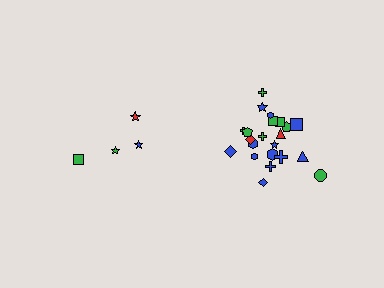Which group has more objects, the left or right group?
The right group.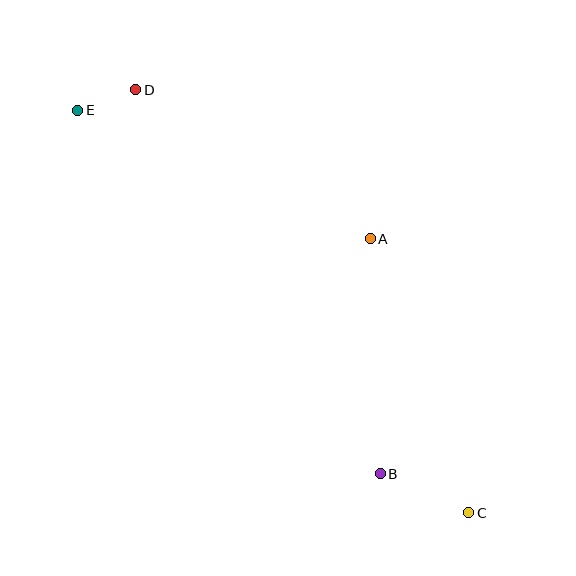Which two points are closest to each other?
Points D and E are closest to each other.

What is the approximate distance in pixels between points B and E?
The distance between B and E is approximately 473 pixels.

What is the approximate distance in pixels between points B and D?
The distance between B and D is approximately 455 pixels.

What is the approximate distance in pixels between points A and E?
The distance between A and E is approximately 320 pixels.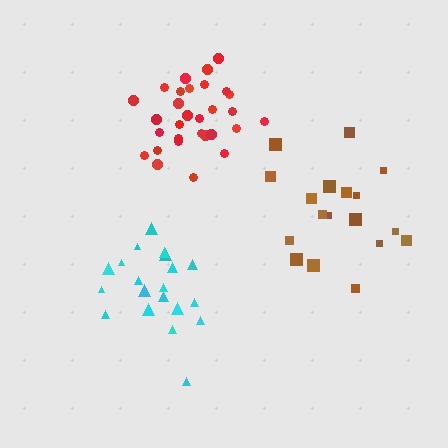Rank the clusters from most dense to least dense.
red, cyan, brown.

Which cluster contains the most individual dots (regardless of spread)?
Red (30).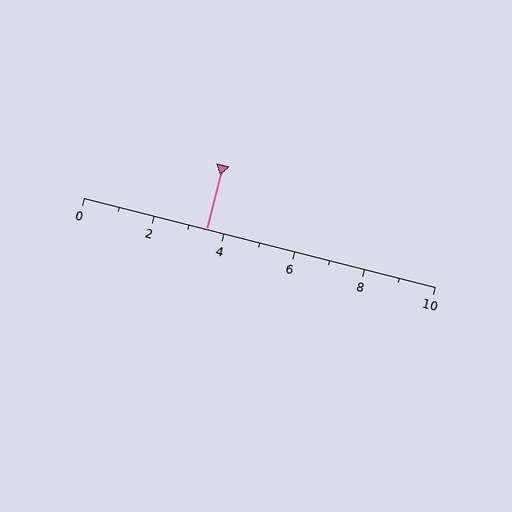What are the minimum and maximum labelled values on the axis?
The axis runs from 0 to 10.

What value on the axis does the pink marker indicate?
The marker indicates approximately 3.5.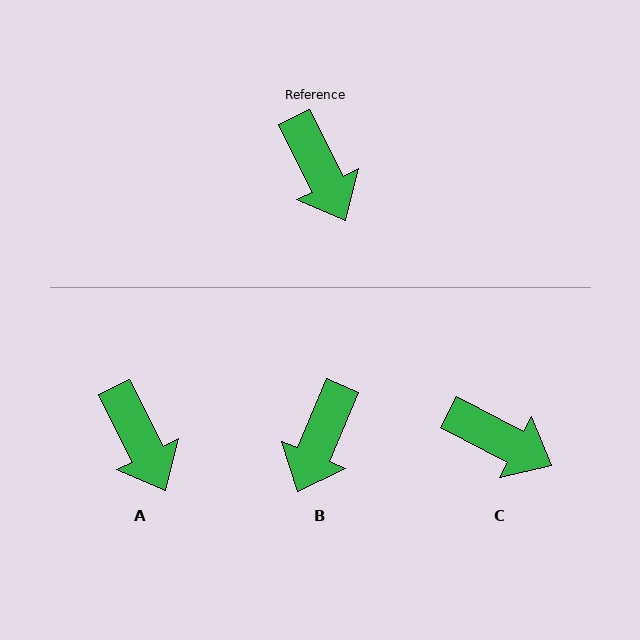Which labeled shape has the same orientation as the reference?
A.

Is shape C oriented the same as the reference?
No, it is off by about 36 degrees.